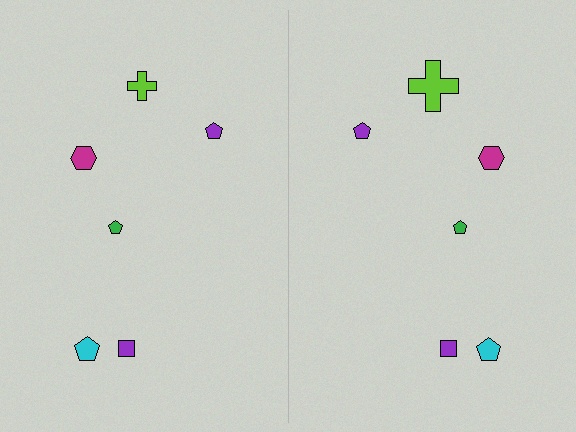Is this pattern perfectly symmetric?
No, the pattern is not perfectly symmetric. The lime cross on the right side has a different size than its mirror counterpart.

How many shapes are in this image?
There are 12 shapes in this image.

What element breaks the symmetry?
The lime cross on the right side has a different size than its mirror counterpart.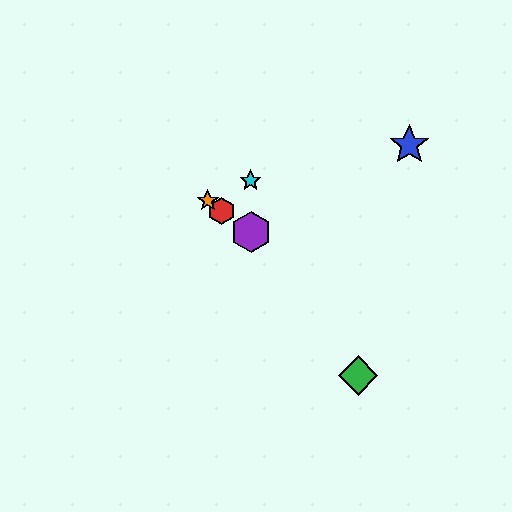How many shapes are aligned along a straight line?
4 shapes (the red hexagon, the yellow hexagon, the purple hexagon, the orange star) are aligned along a straight line.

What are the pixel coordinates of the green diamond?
The green diamond is at (358, 376).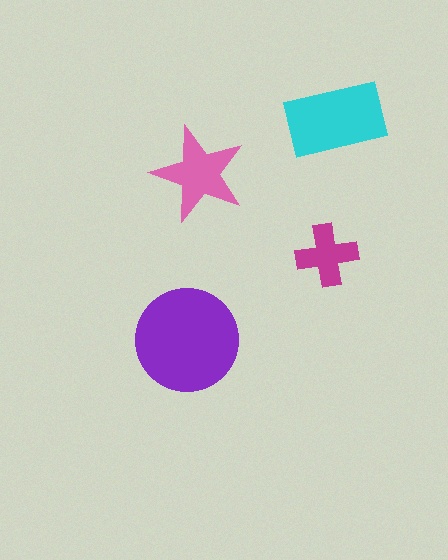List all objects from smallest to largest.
The magenta cross, the pink star, the cyan rectangle, the purple circle.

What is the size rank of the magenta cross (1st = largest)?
4th.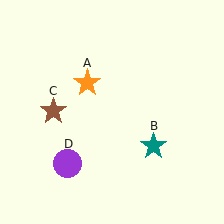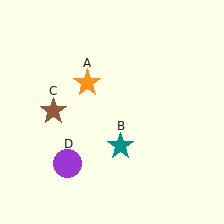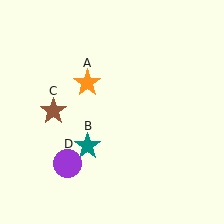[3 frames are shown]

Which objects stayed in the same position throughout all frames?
Orange star (object A) and brown star (object C) and purple circle (object D) remained stationary.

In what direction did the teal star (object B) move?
The teal star (object B) moved left.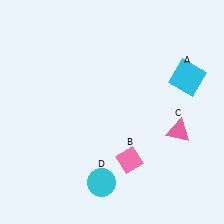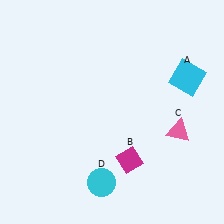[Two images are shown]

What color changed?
The diamond (B) changed from pink in Image 1 to magenta in Image 2.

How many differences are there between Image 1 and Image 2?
There is 1 difference between the two images.